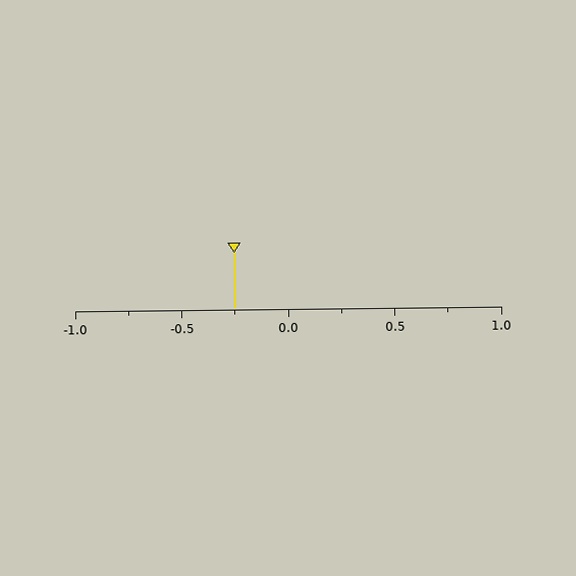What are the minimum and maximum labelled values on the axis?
The axis runs from -1.0 to 1.0.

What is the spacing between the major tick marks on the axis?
The major ticks are spaced 0.5 apart.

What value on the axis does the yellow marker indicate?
The marker indicates approximately -0.25.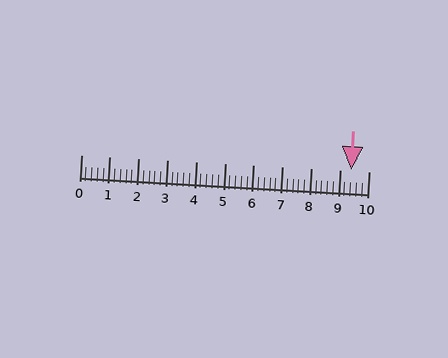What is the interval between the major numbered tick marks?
The major tick marks are spaced 1 units apart.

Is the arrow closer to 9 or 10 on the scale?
The arrow is closer to 9.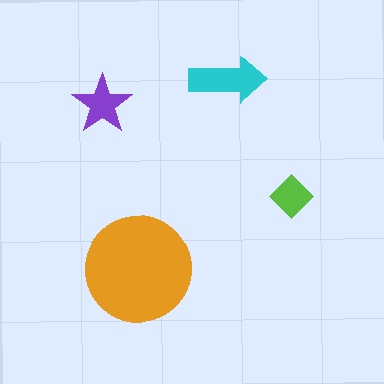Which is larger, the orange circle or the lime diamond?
The orange circle.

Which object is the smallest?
The lime diamond.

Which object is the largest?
The orange circle.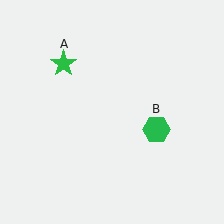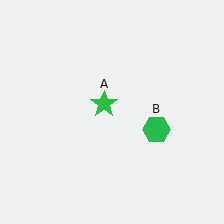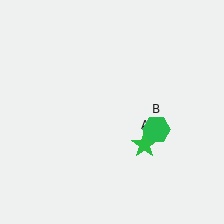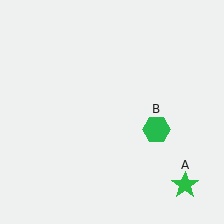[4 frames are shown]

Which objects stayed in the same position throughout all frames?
Green hexagon (object B) remained stationary.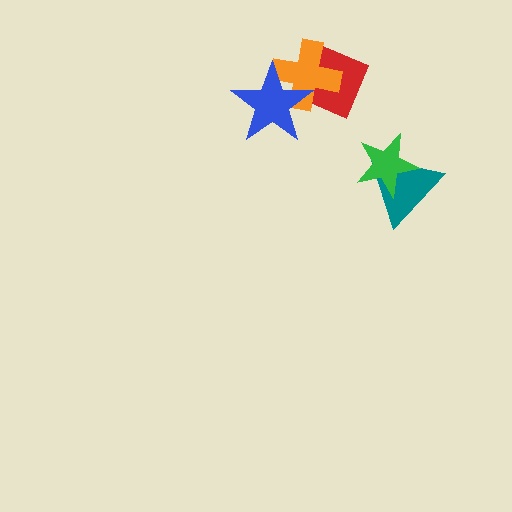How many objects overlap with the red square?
2 objects overlap with the red square.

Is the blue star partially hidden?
No, no other shape covers it.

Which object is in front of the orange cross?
The blue star is in front of the orange cross.